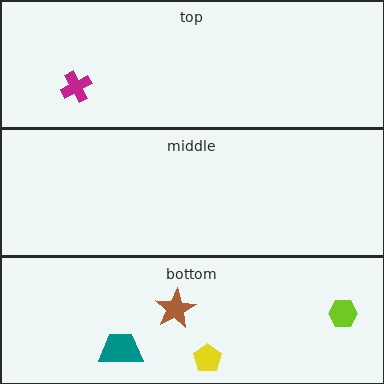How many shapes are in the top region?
1.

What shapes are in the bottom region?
The brown star, the teal trapezoid, the lime hexagon, the yellow pentagon.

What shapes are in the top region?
The magenta cross.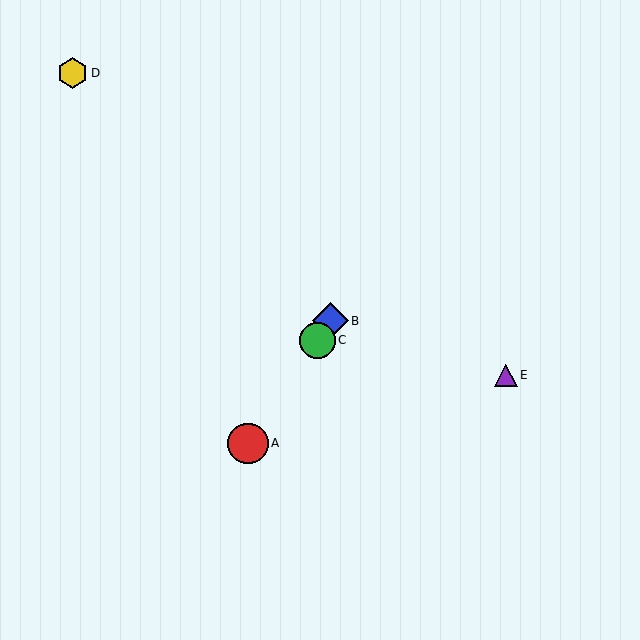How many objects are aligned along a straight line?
3 objects (A, B, C) are aligned along a straight line.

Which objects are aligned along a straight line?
Objects A, B, C are aligned along a straight line.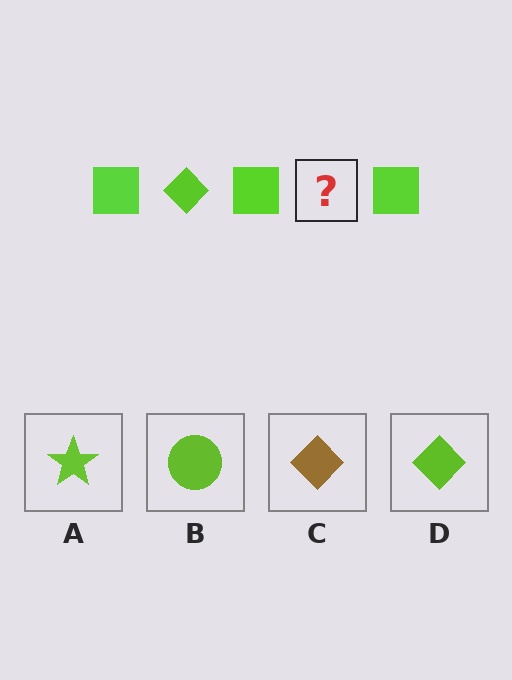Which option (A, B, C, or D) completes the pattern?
D.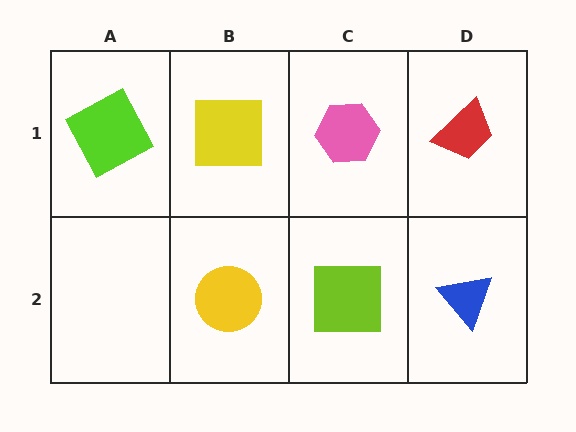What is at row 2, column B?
A yellow circle.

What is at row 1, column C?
A pink hexagon.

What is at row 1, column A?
A lime square.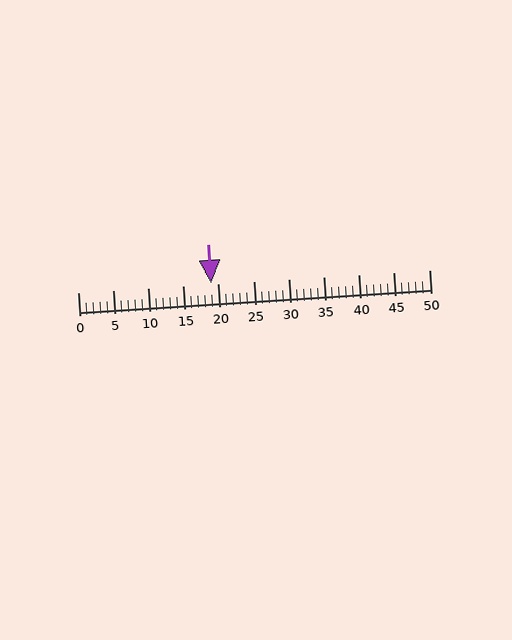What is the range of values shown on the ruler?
The ruler shows values from 0 to 50.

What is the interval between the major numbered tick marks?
The major tick marks are spaced 5 units apart.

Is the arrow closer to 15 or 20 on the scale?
The arrow is closer to 20.